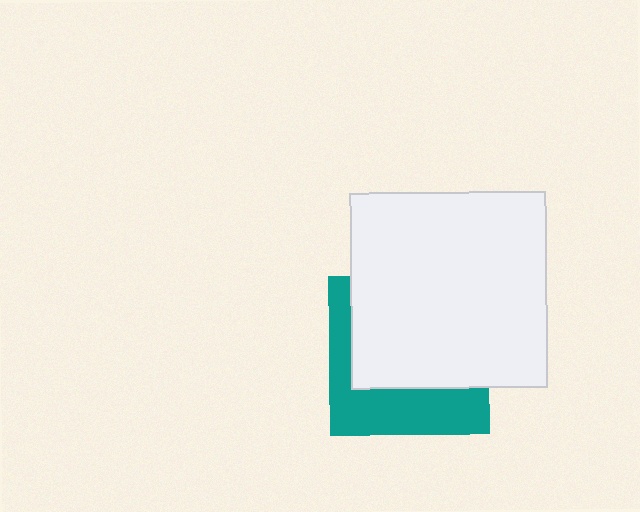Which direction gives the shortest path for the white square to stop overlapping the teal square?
Moving up gives the shortest separation.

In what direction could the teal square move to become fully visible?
The teal square could move down. That would shift it out from behind the white square entirely.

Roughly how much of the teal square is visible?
A small part of it is visible (roughly 39%).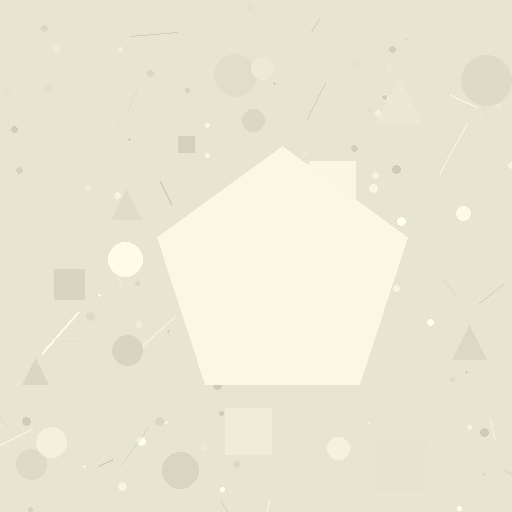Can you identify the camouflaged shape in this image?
The camouflaged shape is a pentagon.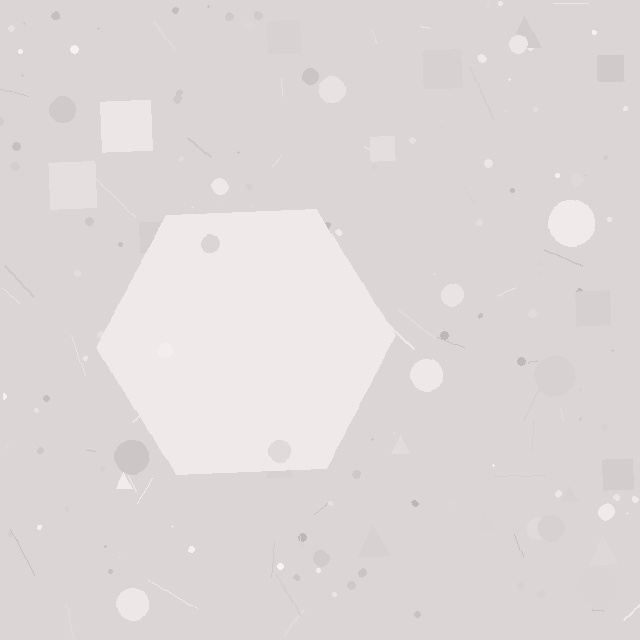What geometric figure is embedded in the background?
A hexagon is embedded in the background.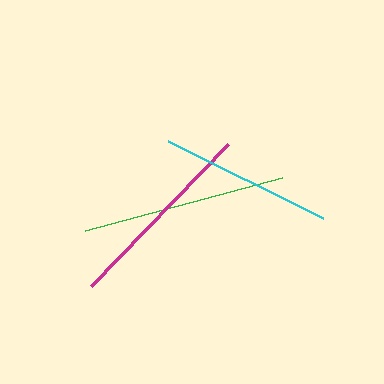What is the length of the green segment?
The green segment is approximately 204 pixels long.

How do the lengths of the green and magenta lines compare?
The green and magenta lines are approximately the same length.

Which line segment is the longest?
The green line is the longest at approximately 204 pixels.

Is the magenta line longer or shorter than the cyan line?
The magenta line is longer than the cyan line.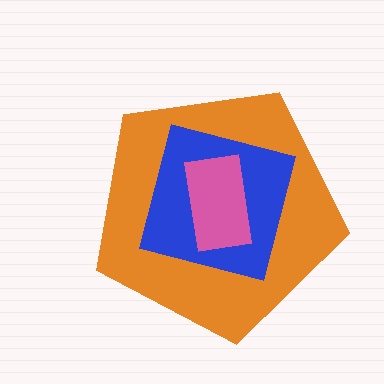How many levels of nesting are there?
3.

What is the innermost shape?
The pink rectangle.